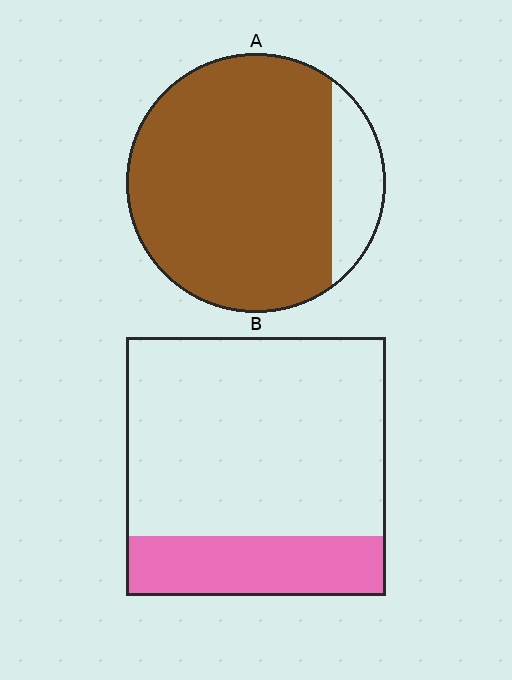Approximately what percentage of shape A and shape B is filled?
A is approximately 85% and B is approximately 25%.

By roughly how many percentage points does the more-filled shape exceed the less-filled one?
By roughly 60 percentage points (A over B).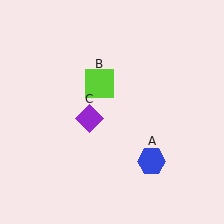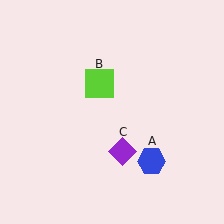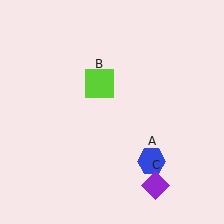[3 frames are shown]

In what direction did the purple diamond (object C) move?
The purple diamond (object C) moved down and to the right.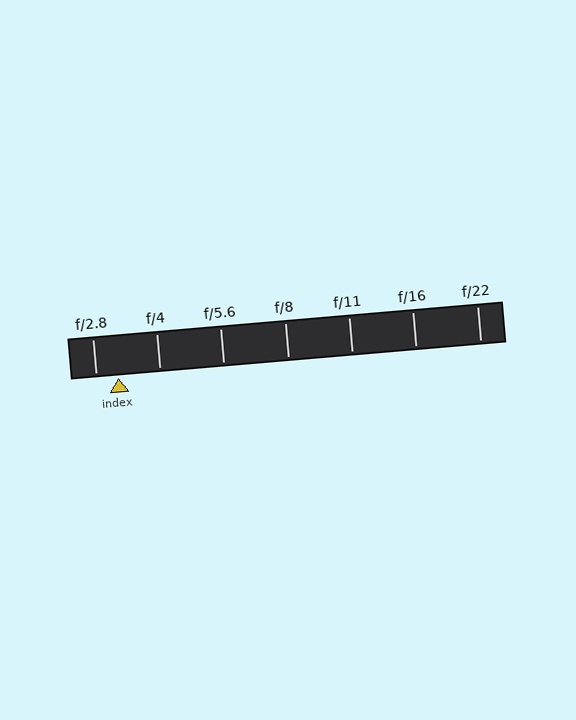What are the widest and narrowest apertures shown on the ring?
The widest aperture shown is f/2.8 and the narrowest is f/22.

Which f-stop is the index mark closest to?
The index mark is closest to f/2.8.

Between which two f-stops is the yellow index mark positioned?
The index mark is between f/2.8 and f/4.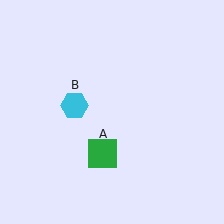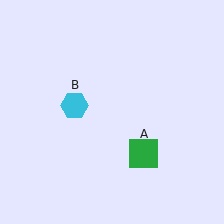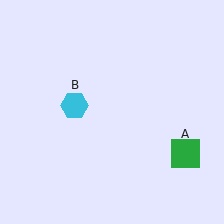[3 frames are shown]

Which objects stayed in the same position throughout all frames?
Cyan hexagon (object B) remained stationary.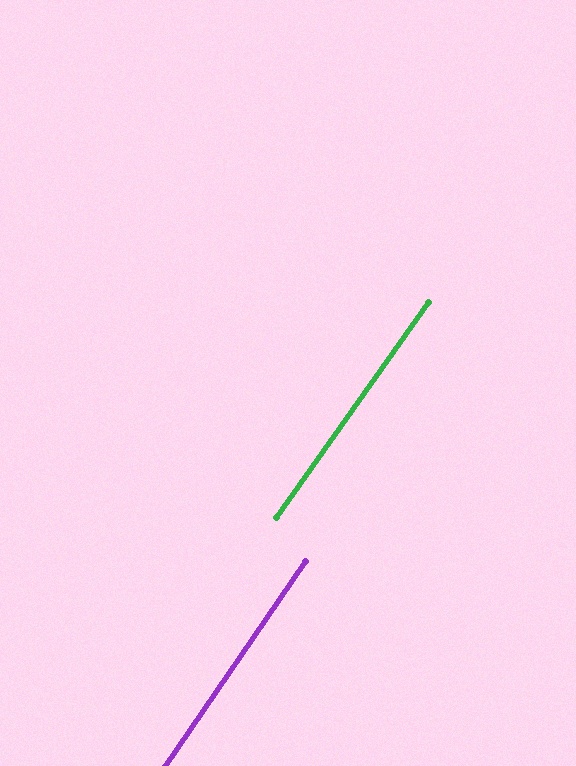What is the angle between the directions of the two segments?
Approximately 1 degree.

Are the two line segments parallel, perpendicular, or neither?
Parallel — their directions differ by only 0.8°.